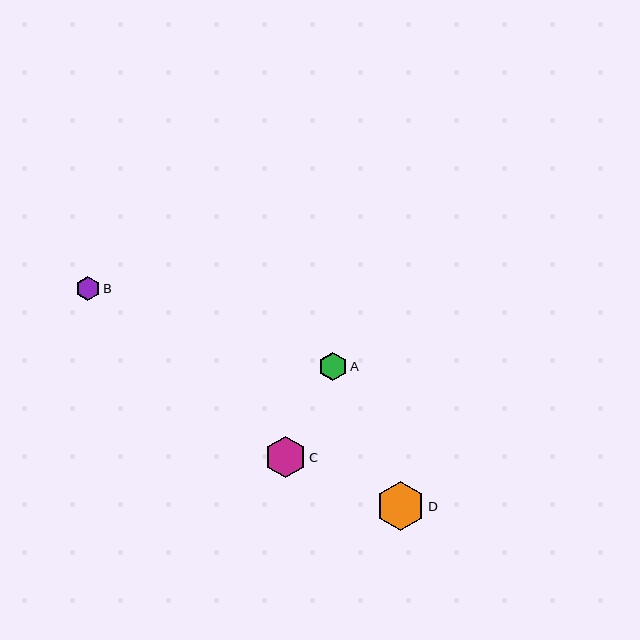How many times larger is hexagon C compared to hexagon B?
Hexagon C is approximately 1.7 times the size of hexagon B.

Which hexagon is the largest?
Hexagon D is the largest with a size of approximately 49 pixels.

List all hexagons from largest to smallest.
From largest to smallest: D, C, A, B.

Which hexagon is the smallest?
Hexagon B is the smallest with a size of approximately 24 pixels.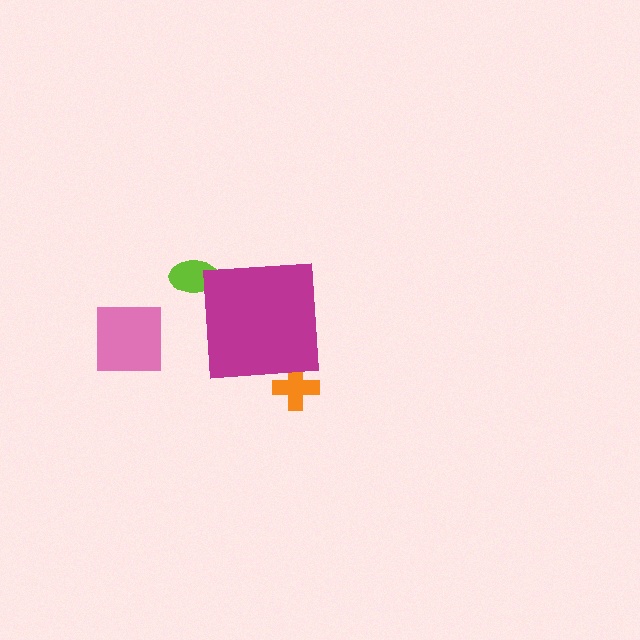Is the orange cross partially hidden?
Yes, the orange cross is partially hidden behind the magenta square.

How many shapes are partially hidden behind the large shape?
2 shapes are partially hidden.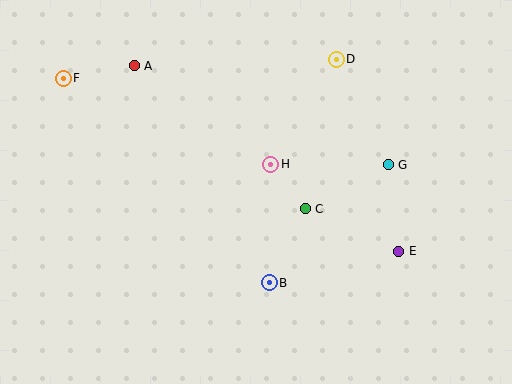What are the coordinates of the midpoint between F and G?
The midpoint between F and G is at (226, 122).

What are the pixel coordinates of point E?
Point E is at (399, 251).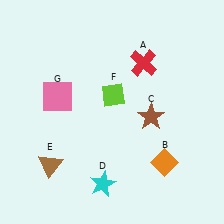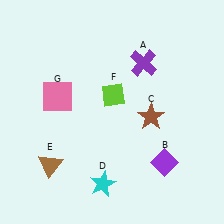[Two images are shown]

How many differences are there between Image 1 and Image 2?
There are 2 differences between the two images.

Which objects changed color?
A changed from red to purple. B changed from orange to purple.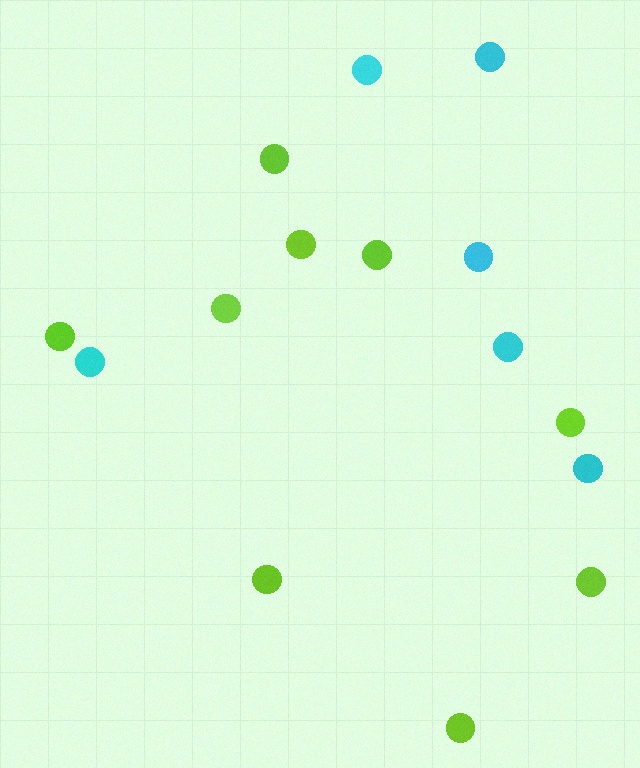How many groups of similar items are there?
There are 2 groups: one group of lime circles (9) and one group of cyan circles (6).